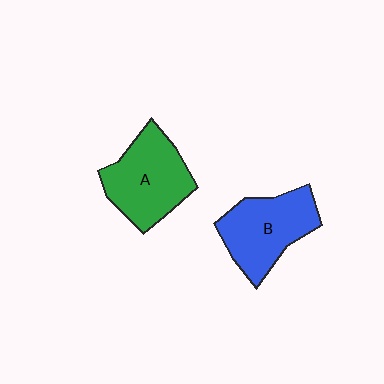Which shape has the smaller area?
Shape B (blue).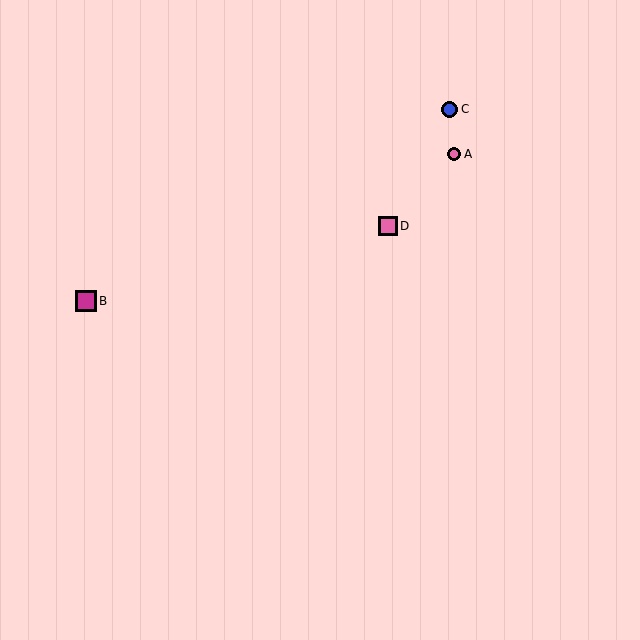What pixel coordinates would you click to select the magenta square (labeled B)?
Click at (86, 301) to select the magenta square B.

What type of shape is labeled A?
Shape A is a pink circle.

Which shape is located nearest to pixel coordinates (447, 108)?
The blue circle (labeled C) at (450, 109) is nearest to that location.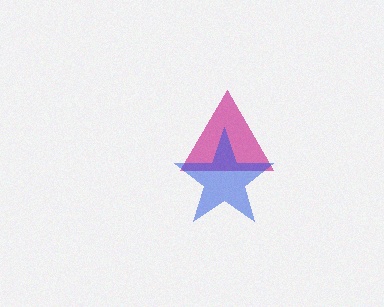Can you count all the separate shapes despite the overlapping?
Yes, there are 2 separate shapes.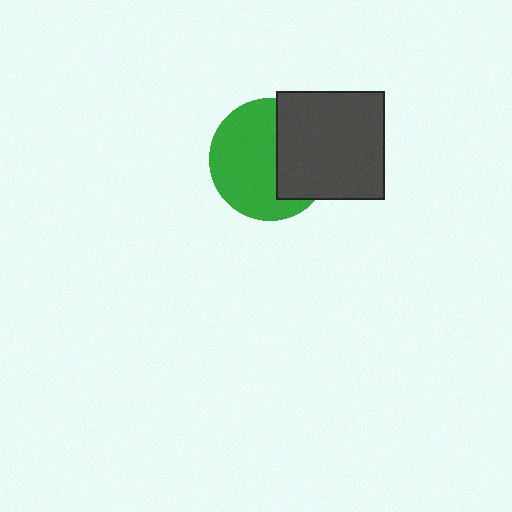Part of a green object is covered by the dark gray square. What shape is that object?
It is a circle.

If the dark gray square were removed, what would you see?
You would see the complete green circle.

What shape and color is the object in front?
The object in front is a dark gray square.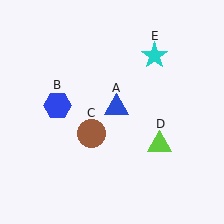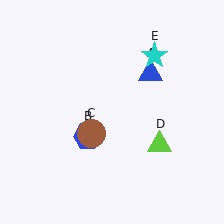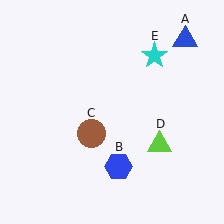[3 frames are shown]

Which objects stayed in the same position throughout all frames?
Brown circle (object C) and lime triangle (object D) and cyan star (object E) remained stationary.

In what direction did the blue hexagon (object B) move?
The blue hexagon (object B) moved down and to the right.